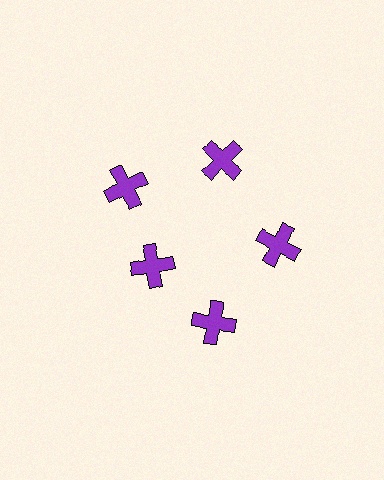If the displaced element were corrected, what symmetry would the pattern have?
It would have 5-fold rotational symmetry — the pattern would map onto itself every 72 degrees.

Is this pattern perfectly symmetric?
No. The 5 purple crosses are arranged in a ring, but one element near the 8 o'clock position is pulled inward toward the center, breaking the 5-fold rotational symmetry.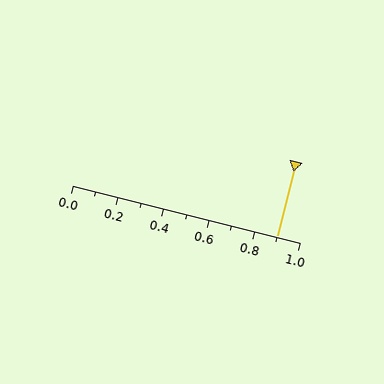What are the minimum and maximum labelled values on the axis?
The axis runs from 0.0 to 1.0.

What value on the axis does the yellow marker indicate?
The marker indicates approximately 0.9.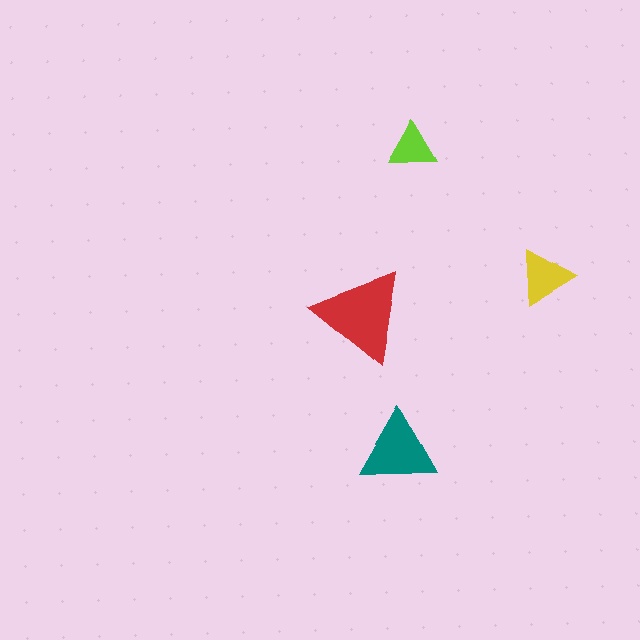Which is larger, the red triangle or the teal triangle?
The red one.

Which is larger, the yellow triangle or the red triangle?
The red one.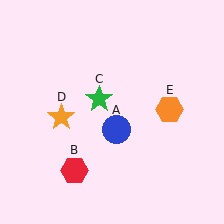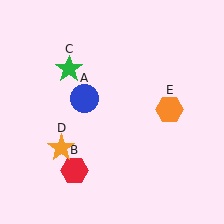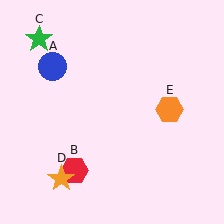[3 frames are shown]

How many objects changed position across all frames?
3 objects changed position: blue circle (object A), green star (object C), orange star (object D).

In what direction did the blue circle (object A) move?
The blue circle (object A) moved up and to the left.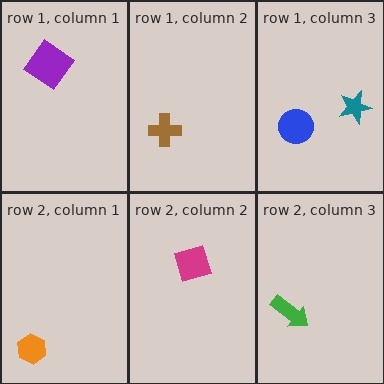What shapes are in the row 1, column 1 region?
The purple diamond.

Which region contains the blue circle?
The row 1, column 3 region.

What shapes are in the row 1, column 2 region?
The brown cross.